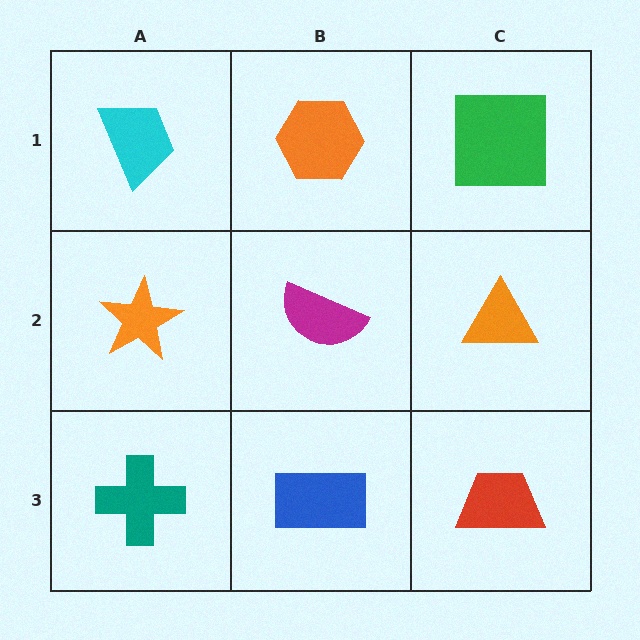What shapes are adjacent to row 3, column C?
An orange triangle (row 2, column C), a blue rectangle (row 3, column B).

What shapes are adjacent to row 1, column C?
An orange triangle (row 2, column C), an orange hexagon (row 1, column B).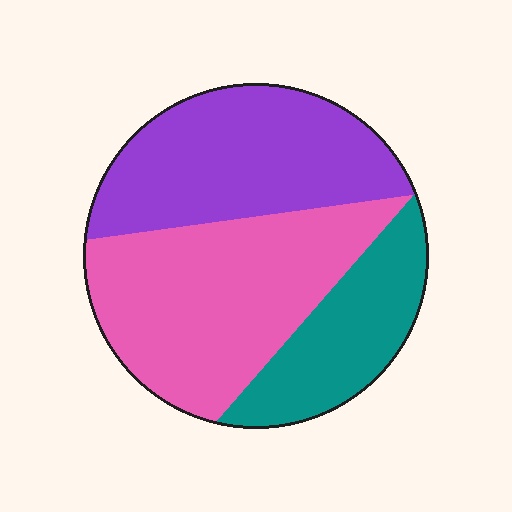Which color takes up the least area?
Teal, at roughly 20%.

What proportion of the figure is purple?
Purple covers about 35% of the figure.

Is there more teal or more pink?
Pink.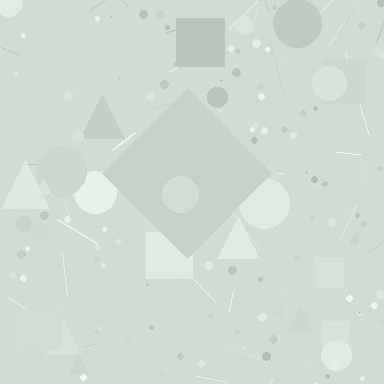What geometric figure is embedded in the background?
A diamond is embedded in the background.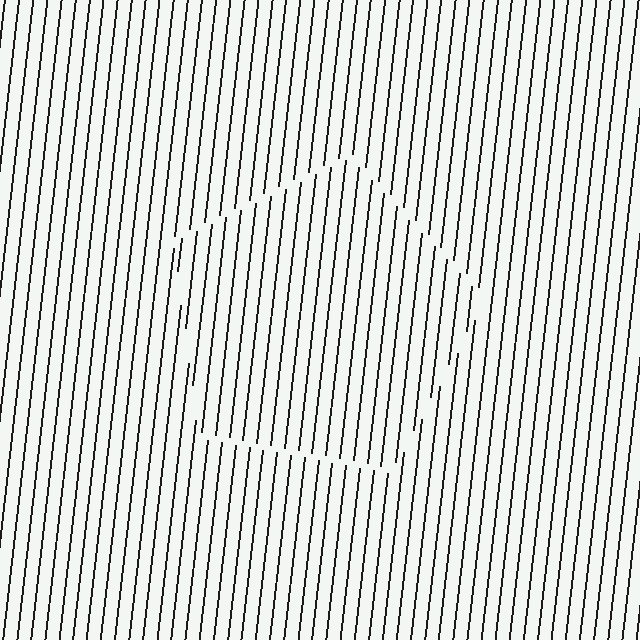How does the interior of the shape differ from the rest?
The interior of the shape contains the same grating, shifted by half a period — the contour is defined by the phase discontinuity where line-ends from the inner and outer gratings abut.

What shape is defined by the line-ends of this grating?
An illusory pentagon. The interior of the shape contains the same grating, shifted by half a period — the contour is defined by the phase discontinuity where line-ends from the inner and outer gratings abut.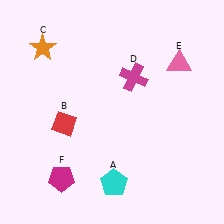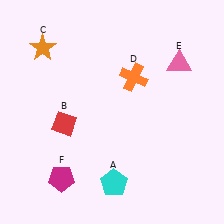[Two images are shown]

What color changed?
The cross (D) changed from magenta in Image 1 to orange in Image 2.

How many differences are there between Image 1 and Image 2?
There is 1 difference between the two images.